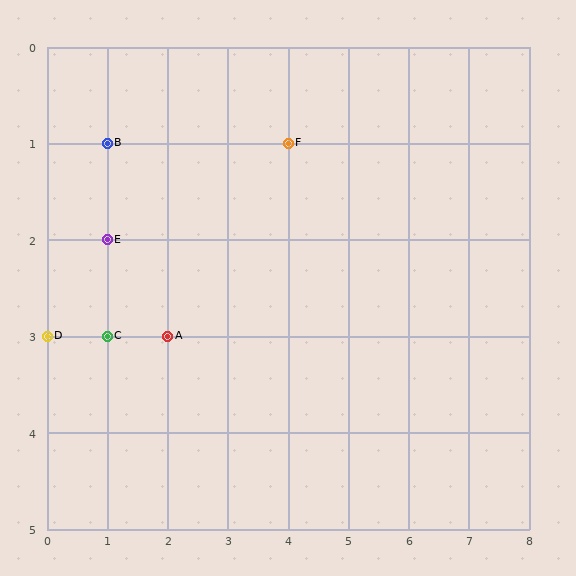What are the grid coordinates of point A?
Point A is at grid coordinates (2, 3).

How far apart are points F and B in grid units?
Points F and B are 3 columns apart.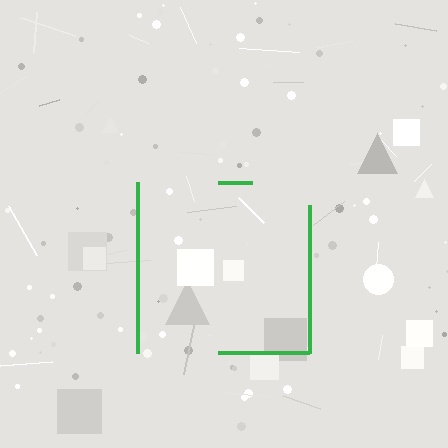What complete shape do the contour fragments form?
The contour fragments form a square.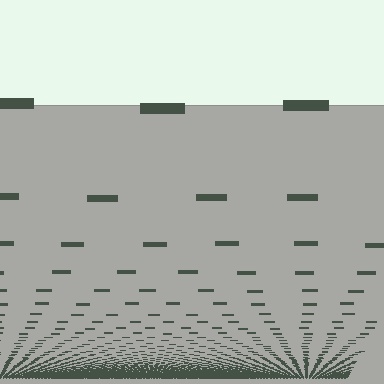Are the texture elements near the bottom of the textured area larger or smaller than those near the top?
Smaller. The gradient is inverted — elements near the bottom are smaller and denser.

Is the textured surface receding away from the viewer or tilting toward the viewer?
The surface appears to tilt toward the viewer. Texture elements get larger and sparser toward the top.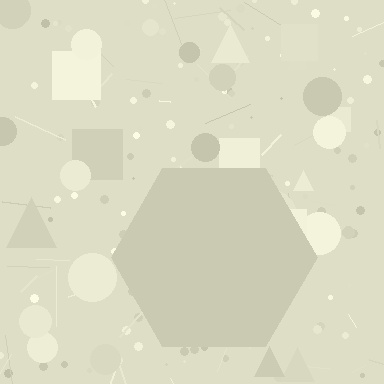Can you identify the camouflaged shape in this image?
The camouflaged shape is a hexagon.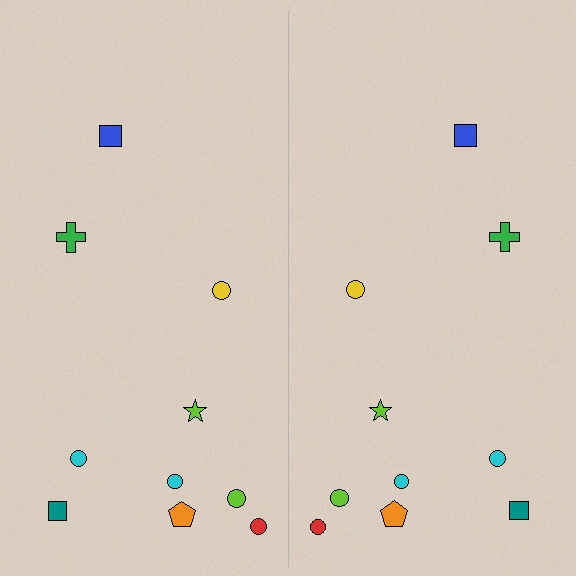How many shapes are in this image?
There are 20 shapes in this image.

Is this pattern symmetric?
Yes, this pattern has bilateral (reflection) symmetry.